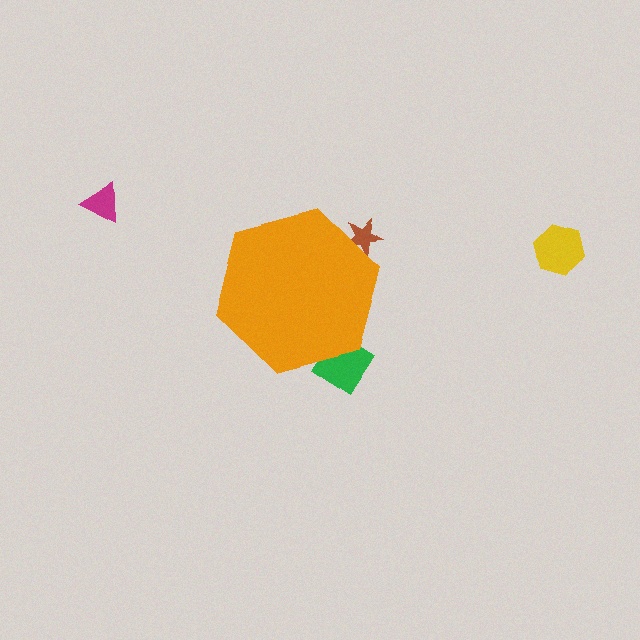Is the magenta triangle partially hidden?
No, the magenta triangle is fully visible.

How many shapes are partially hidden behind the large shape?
2 shapes are partially hidden.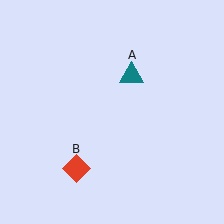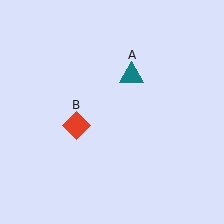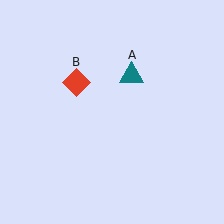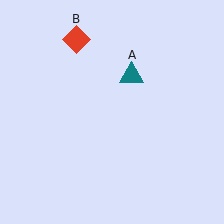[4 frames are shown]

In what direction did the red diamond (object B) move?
The red diamond (object B) moved up.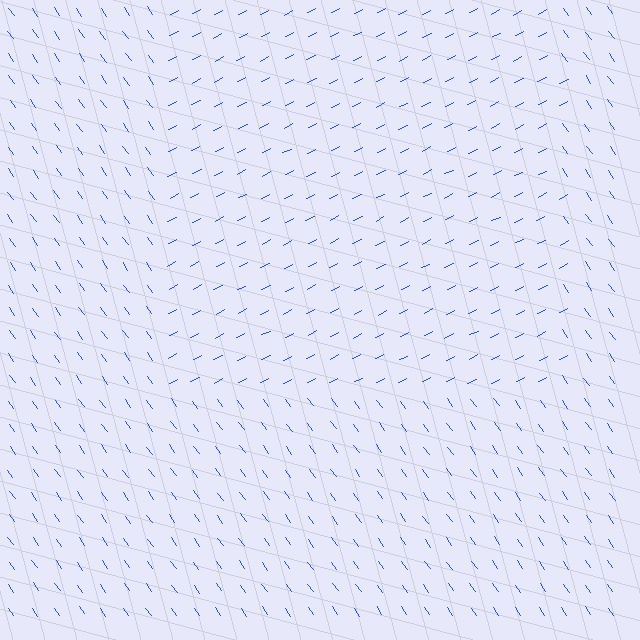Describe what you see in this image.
The image is filled with small blue line segments. A rectangle region in the image has lines oriented differently from the surrounding lines, creating a visible texture boundary.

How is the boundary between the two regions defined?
The boundary is defined purely by a change in line orientation (approximately 82 degrees difference). All lines are the same color and thickness.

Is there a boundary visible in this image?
Yes, there is a texture boundary formed by a change in line orientation.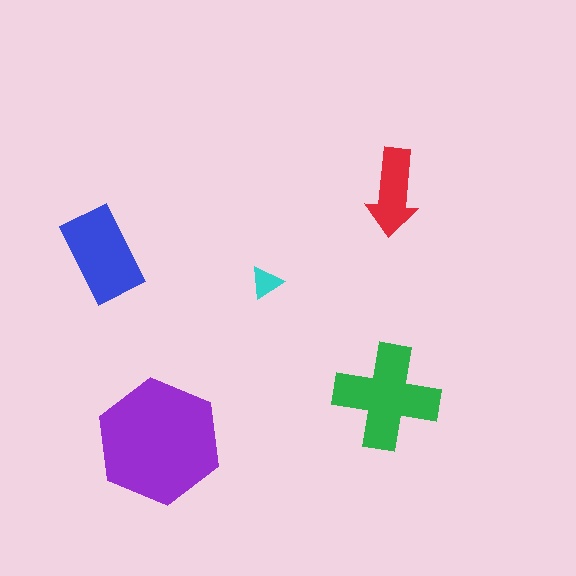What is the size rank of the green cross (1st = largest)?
2nd.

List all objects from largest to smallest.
The purple hexagon, the green cross, the blue rectangle, the red arrow, the cyan triangle.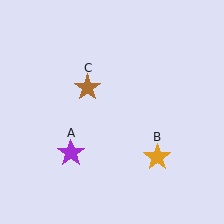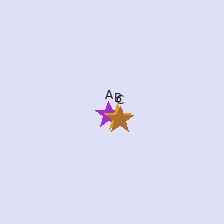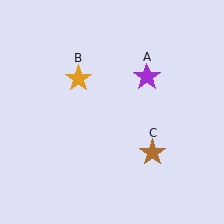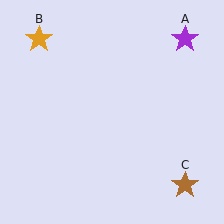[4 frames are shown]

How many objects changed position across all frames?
3 objects changed position: purple star (object A), orange star (object B), brown star (object C).